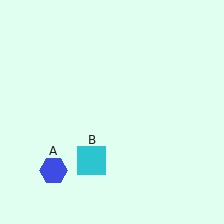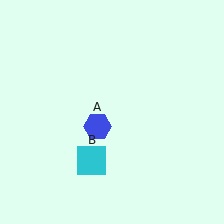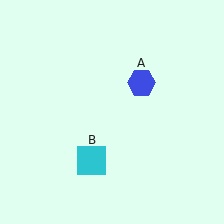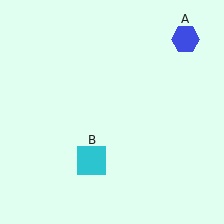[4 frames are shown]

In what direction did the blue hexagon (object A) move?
The blue hexagon (object A) moved up and to the right.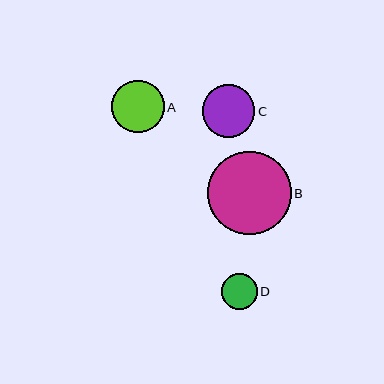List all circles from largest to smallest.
From largest to smallest: B, A, C, D.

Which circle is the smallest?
Circle D is the smallest with a size of approximately 36 pixels.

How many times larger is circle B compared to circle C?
Circle B is approximately 1.6 times the size of circle C.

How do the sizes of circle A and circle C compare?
Circle A and circle C are approximately the same size.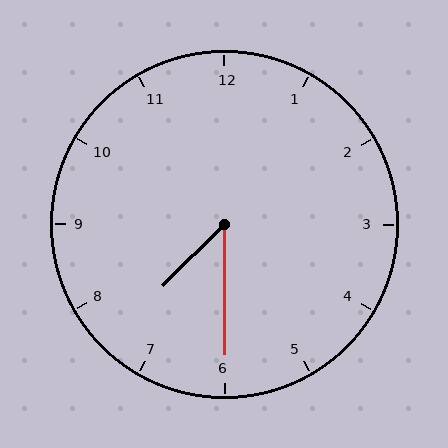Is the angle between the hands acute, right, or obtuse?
It is acute.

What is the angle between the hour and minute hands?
Approximately 45 degrees.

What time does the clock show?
7:30.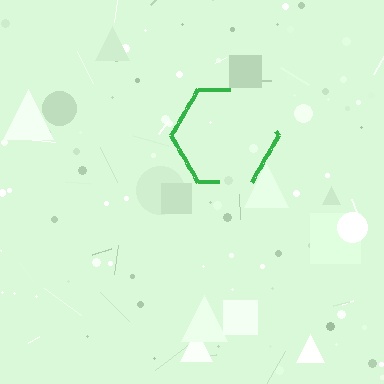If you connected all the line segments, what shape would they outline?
They would outline a hexagon.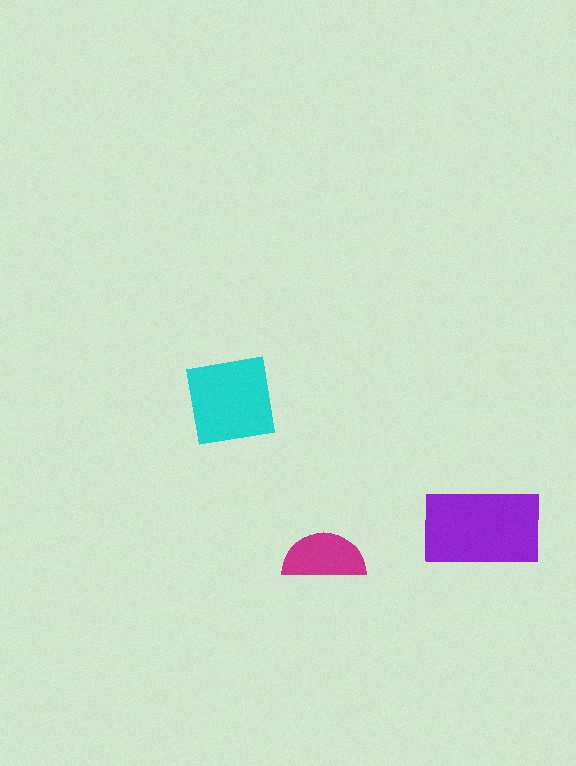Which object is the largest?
The purple rectangle.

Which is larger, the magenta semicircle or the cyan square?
The cyan square.